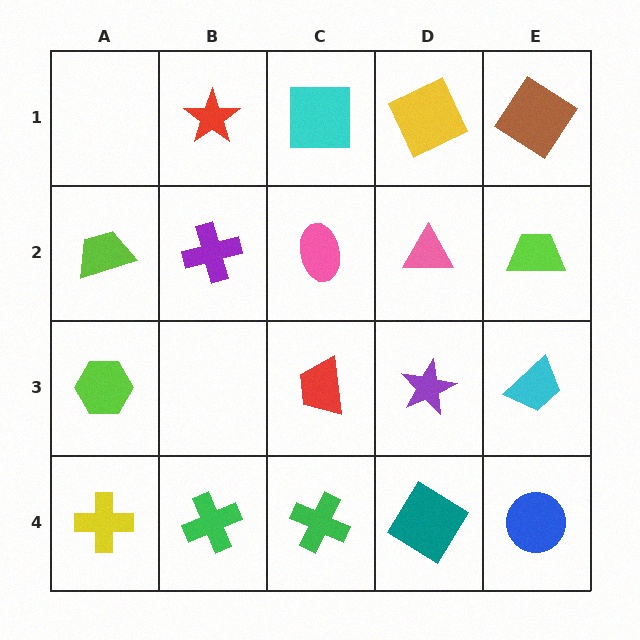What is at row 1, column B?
A red star.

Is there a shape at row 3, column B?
No, that cell is empty.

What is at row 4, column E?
A blue circle.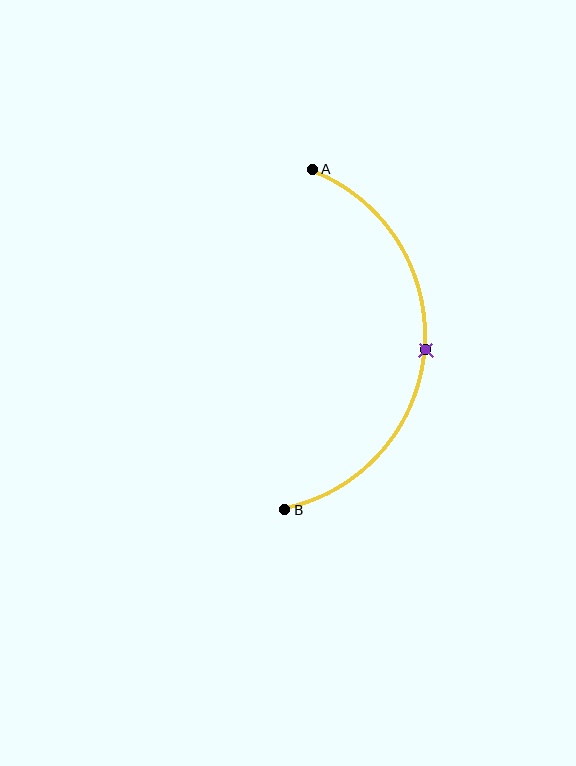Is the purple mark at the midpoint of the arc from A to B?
Yes. The purple mark lies on the arc at equal arc-length from both A and B — it is the arc midpoint.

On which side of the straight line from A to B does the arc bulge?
The arc bulges to the right of the straight line connecting A and B.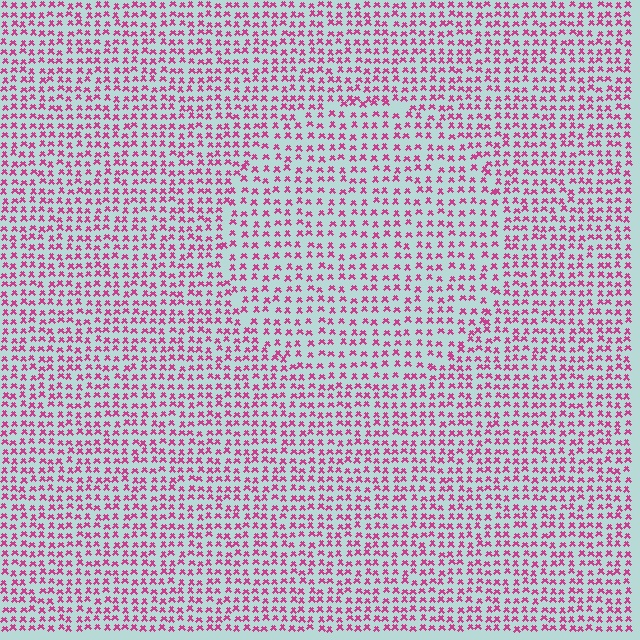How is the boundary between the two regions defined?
The boundary is defined by a change in element density (approximately 1.4x ratio). All elements are the same color, size, and shape.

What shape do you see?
I see a circle.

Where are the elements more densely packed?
The elements are more densely packed outside the circle boundary.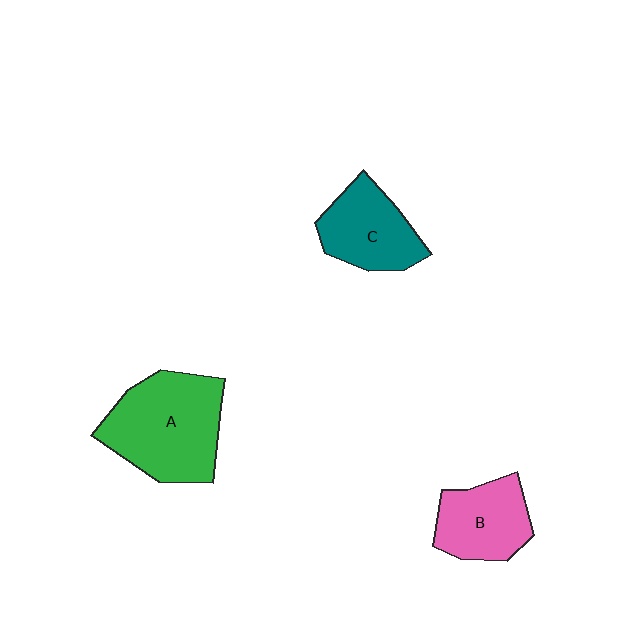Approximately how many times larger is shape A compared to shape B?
Approximately 1.6 times.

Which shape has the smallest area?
Shape B (pink).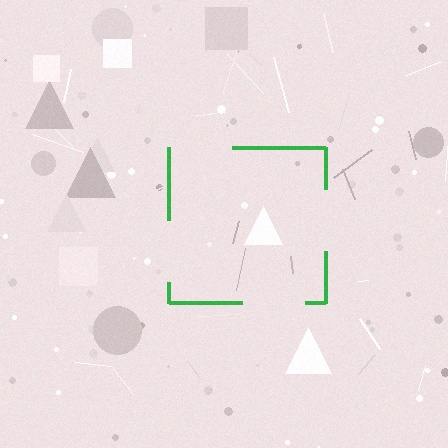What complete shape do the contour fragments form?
The contour fragments form a square.